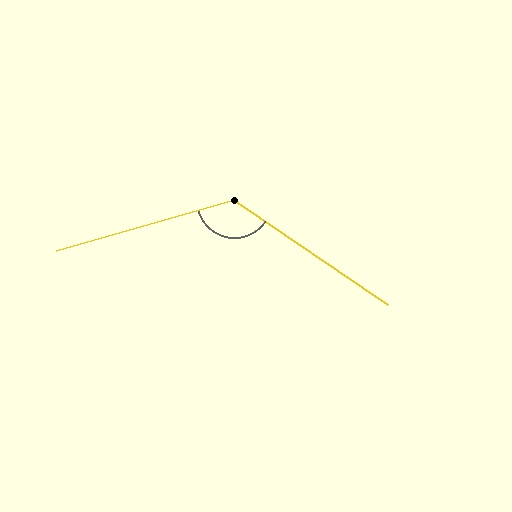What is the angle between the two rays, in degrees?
Approximately 130 degrees.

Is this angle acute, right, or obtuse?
It is obtuse.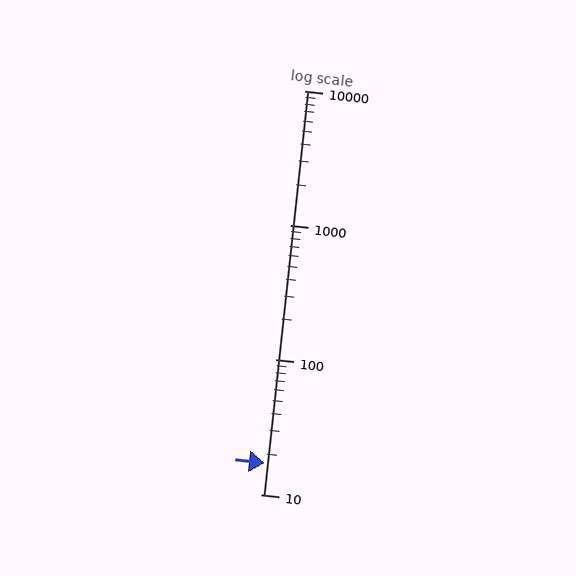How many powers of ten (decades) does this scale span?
The scale spans 3 decades, from 10 to 10000.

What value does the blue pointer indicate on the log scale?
The pointer indicates approximately 17.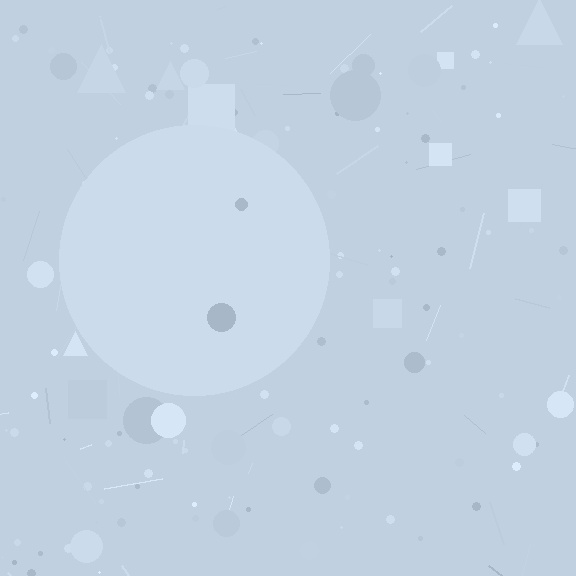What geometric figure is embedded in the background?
A circle is embedded in the background.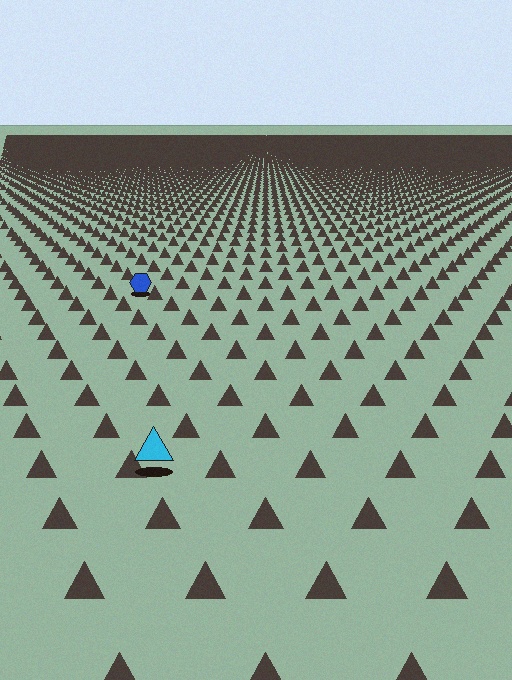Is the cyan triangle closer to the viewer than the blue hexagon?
Yes. The cyan triangle is closer — you can tell from the texture gradient: the ground texture is coarser near it.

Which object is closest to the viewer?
The cyan triangle is closest. The texture marks near it are larger and more spread out.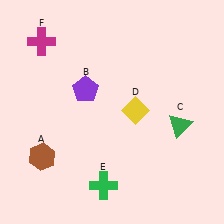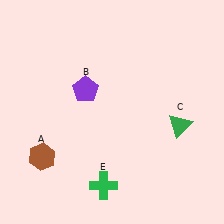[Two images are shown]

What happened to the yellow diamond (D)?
The yellow diamond (D) was removed in Image 2. It was in the top-right area of Image 1.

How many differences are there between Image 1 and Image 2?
There are 2 differences between the two images.